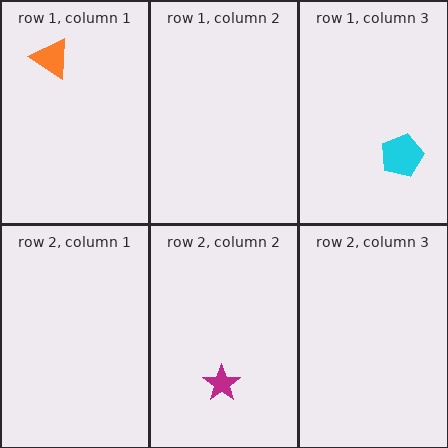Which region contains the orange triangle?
The row 1, column 1 region.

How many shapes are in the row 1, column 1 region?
1.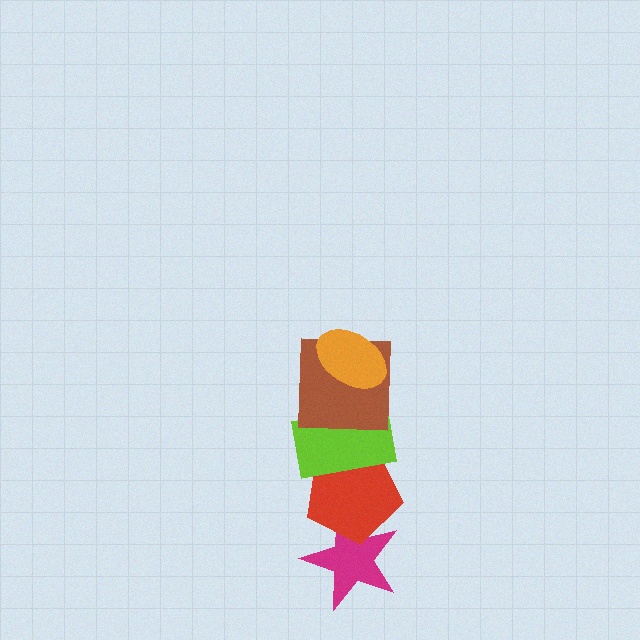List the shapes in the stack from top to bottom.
From top to bottom: the orange ellipse, the brown square, the lime rectangle, the red pentagon, the magenta star.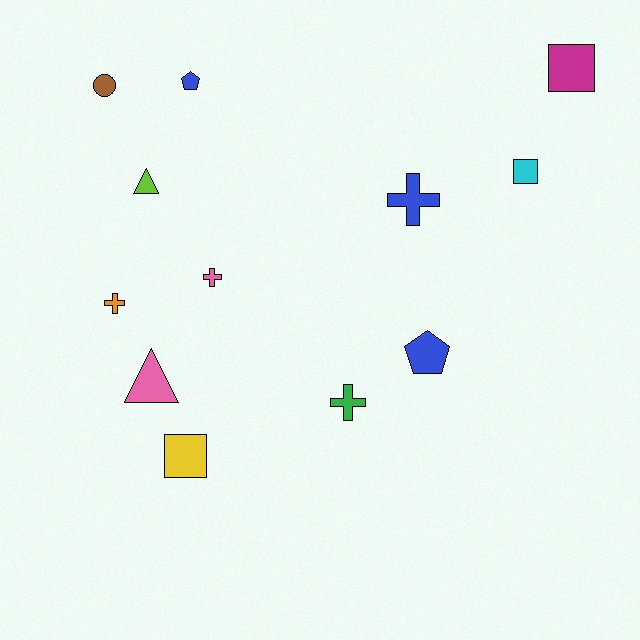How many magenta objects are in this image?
There is 1 magenta object.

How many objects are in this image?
There are 12 objects.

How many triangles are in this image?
There are 2 triangles.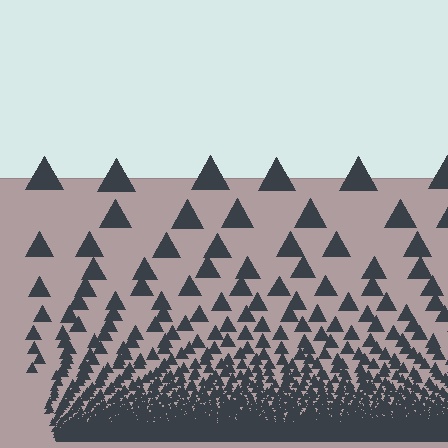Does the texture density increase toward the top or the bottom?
Density increases toward the bottom.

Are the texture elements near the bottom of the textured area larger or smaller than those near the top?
Smaller. The gradient is inverted — elements near the bottom are smaller and denser.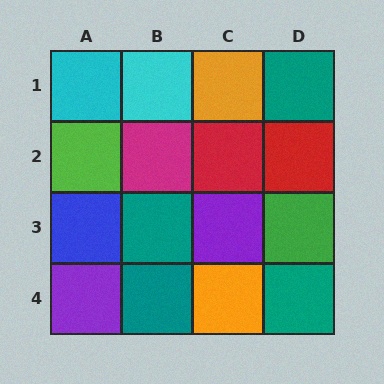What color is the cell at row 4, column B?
Teal.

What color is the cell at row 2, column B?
Magenta.